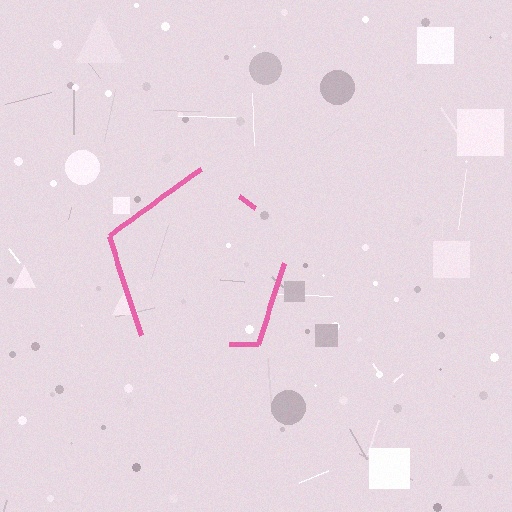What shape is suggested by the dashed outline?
The dashed outline suggests a pentagon.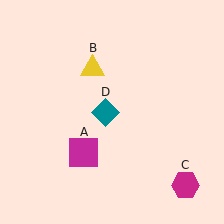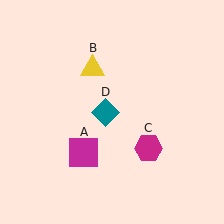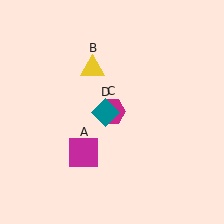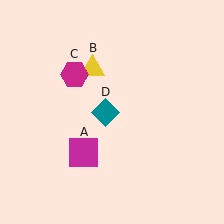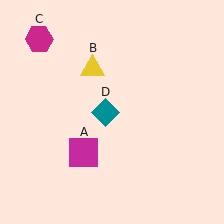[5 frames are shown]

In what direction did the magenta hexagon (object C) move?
The magenta hexagon (object C) moved up and to the left.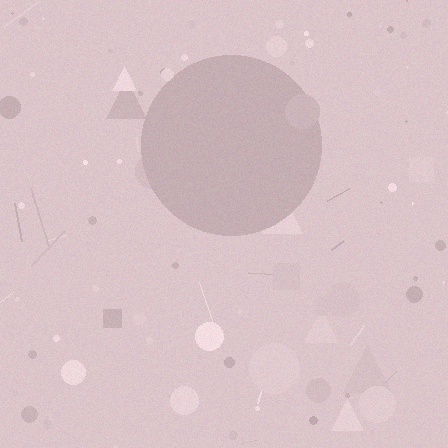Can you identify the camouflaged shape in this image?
The camouflaged shape is a circle.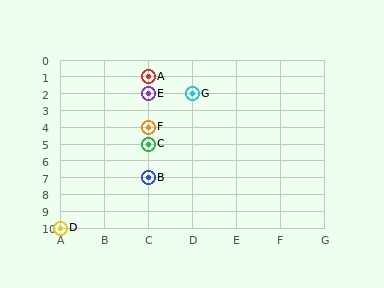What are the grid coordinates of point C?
Point C is at grid coordinates (C, 5).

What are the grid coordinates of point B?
Point B is at grid coordinates (C, 7).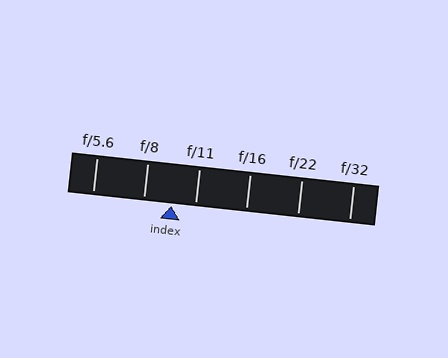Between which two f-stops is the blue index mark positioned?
The index mark is between f/8 and f/11.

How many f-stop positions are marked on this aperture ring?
There are 6 f-stop positions marked.